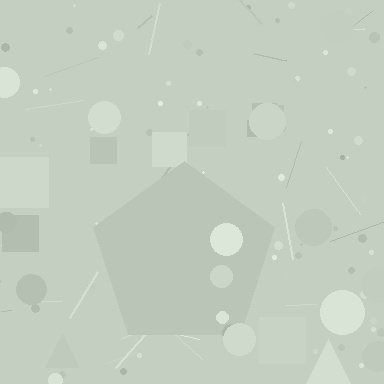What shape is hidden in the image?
A pentagon is hidden in the image.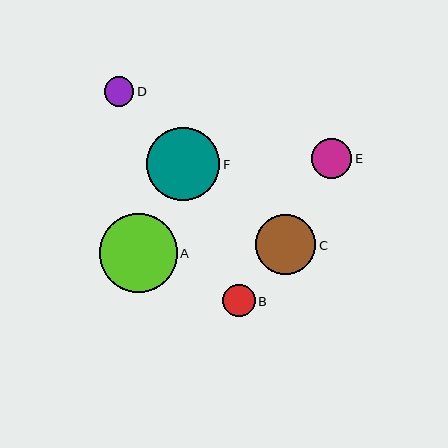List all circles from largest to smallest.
From largest to smallest: A, F, C, E, B, D.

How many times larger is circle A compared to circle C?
Circle A is approximately 1.3 times the size of circle C.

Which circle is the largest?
Circle A is the largest with a size of approximately 78 pixels.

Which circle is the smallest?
Circle D is the smallest with a size of approximately 29 pixels.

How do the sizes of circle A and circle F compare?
Circle A and circle F are approximately the same size.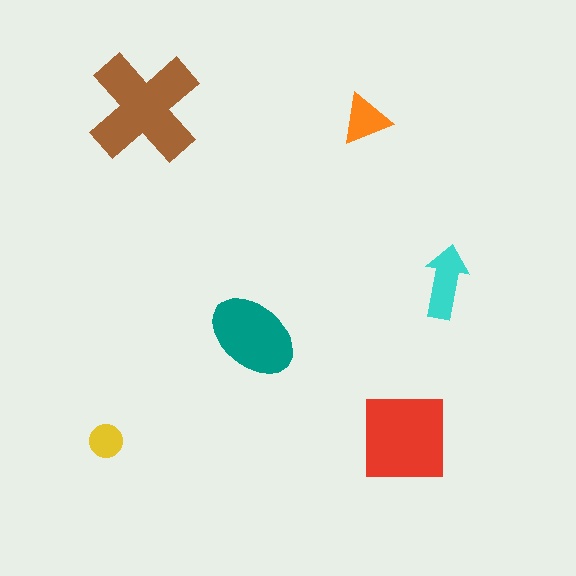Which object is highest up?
The brown cross is topmost.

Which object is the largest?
The brown cross.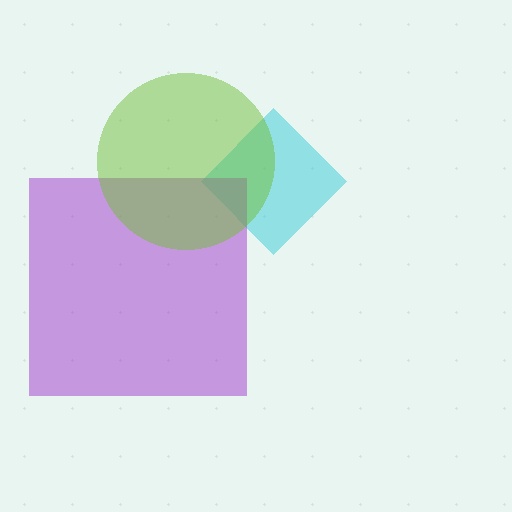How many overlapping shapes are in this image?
There are 3 overlapping shapes in the image.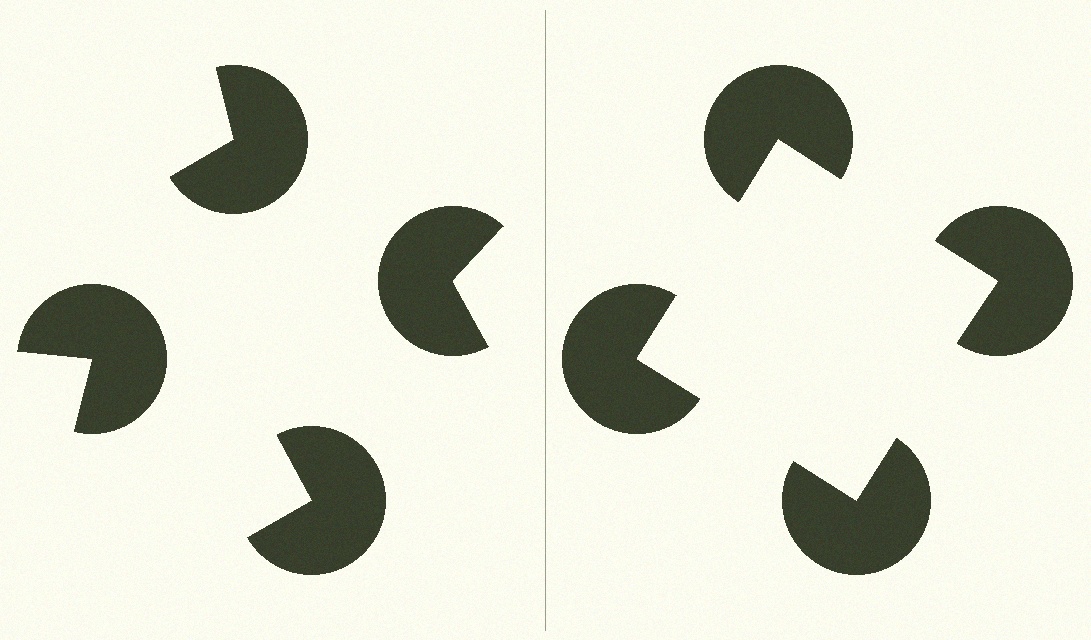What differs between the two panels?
The pac-man discs are positioned identically on both sides; only the wedge orientations differ. On the right they align to a square; on the left they are misaligned.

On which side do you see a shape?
An illusory square appears on the right side. On the left side the wedge cuts are rotated, so no coherent shape forms.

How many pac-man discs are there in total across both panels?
8 — 4 on each side.